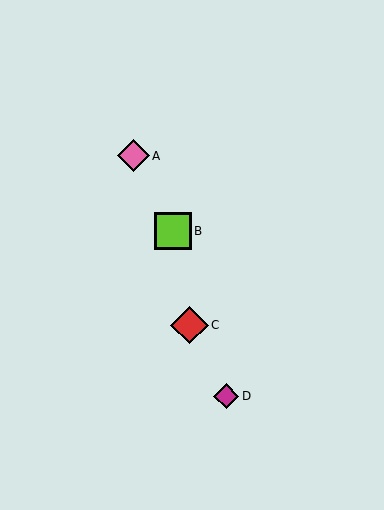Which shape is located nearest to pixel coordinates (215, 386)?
The magenta diamond (labeled D) at (226, 396) is nearest to that location.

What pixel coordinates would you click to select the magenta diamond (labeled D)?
Click at (226, 396) to select the magenta diamond D.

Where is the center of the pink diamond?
The center of the pink diamond is at (133, 156).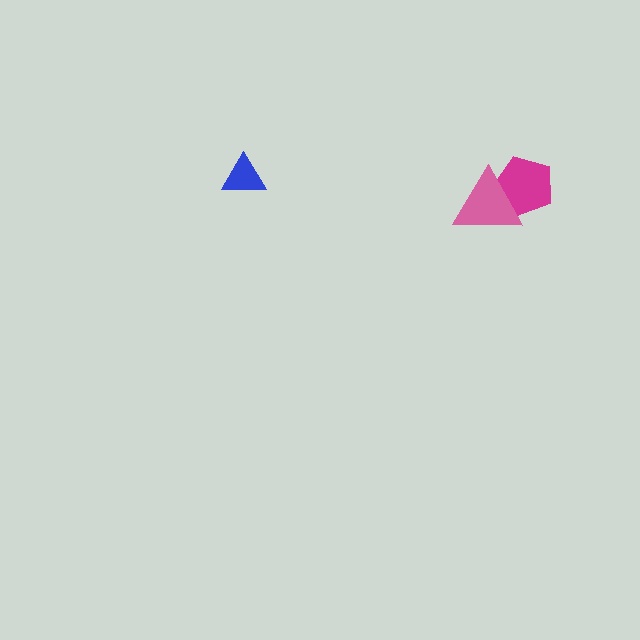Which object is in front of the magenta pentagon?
The pink triangle is in front of the magenta pentagon.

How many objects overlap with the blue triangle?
0 objects overlap with the blue triangle.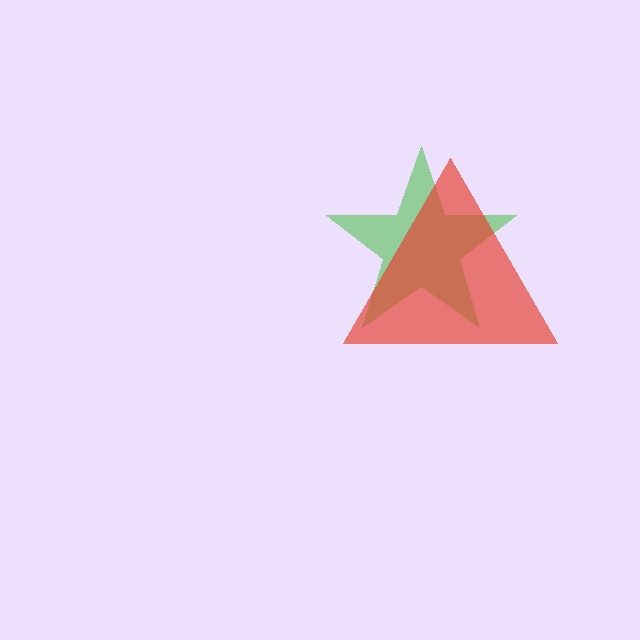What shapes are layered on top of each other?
The layered shapes are: a green star, a red triangle.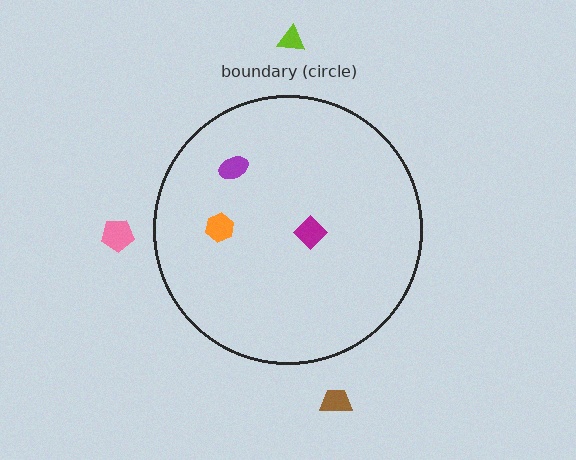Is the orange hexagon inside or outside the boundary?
Inside.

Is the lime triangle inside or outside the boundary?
Outside.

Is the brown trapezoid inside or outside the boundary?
Outside.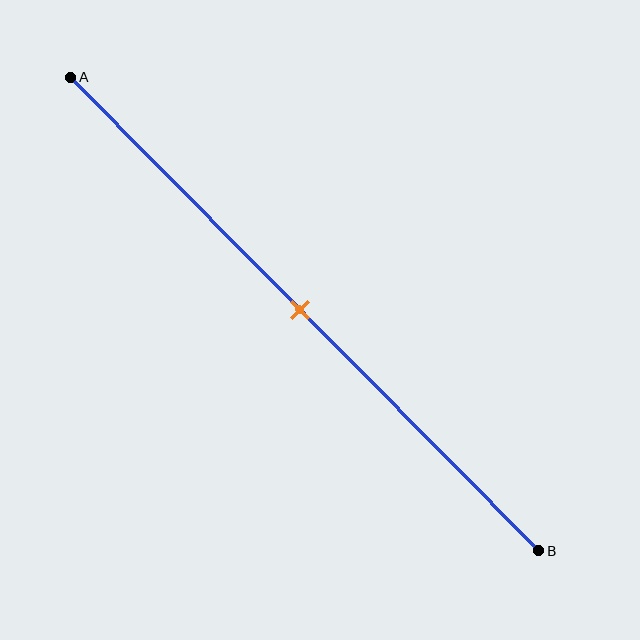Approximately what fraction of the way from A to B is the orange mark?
The orange mark is approximately 50% of the way from A to B.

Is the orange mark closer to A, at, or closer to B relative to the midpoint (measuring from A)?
The orange mark is approximately at the midpoint of segment AB.